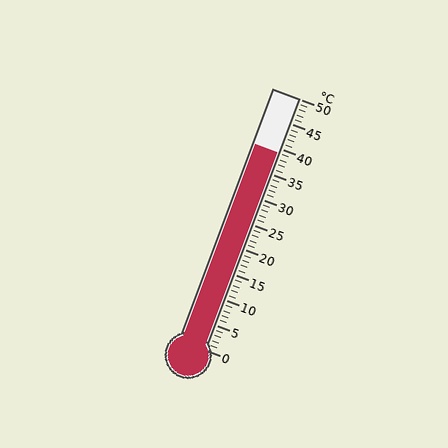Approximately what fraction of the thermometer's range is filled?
The thermometer is filled to approximately 80% of its range.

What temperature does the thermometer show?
The thermometer shows approximately 39°C.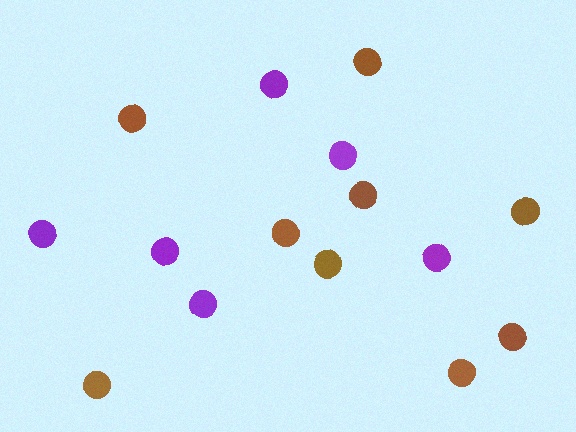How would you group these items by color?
There are 2 groups: one group of purple circles (6) and one group of brown circles (9).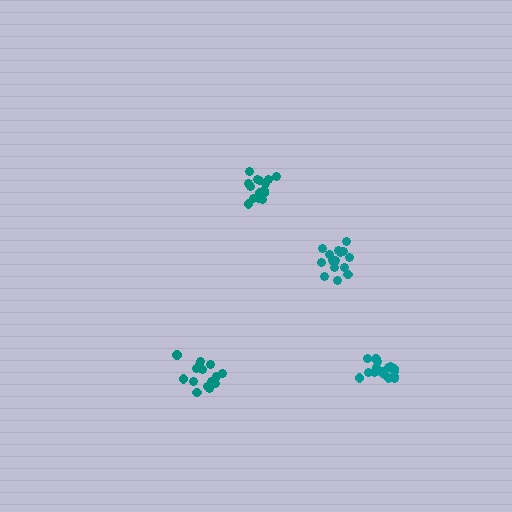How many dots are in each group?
Group 1: 16 dots, Group 2: 16 dots, Group 3: 17 dots, Group 4: 15 dots (64 total).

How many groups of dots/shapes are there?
There are 4 groups.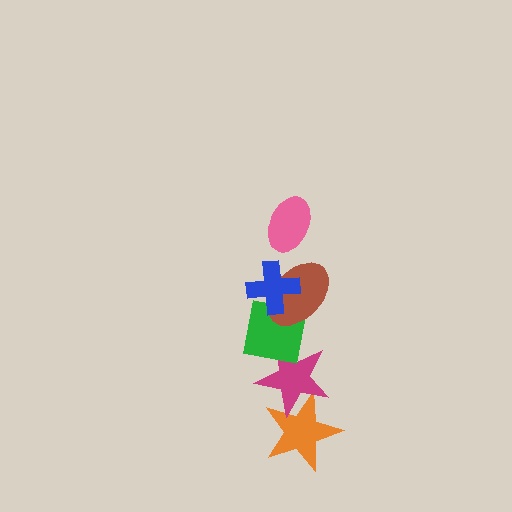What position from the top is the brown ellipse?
The brown ellipse is 3rd from the top.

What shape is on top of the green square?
The brown ellipse is on top of the green square.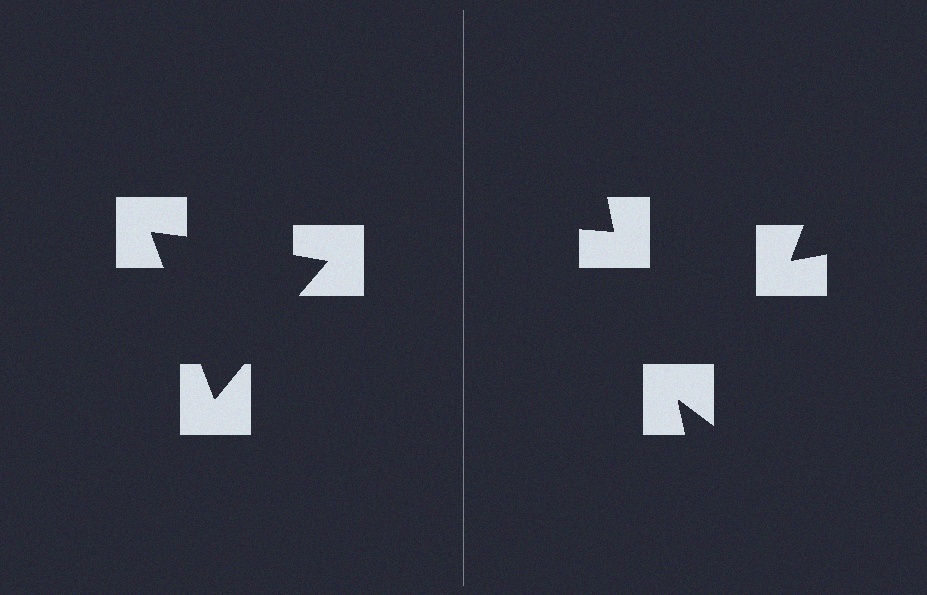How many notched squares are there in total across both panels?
6 — 3 on each side.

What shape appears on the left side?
An illusory triangle.